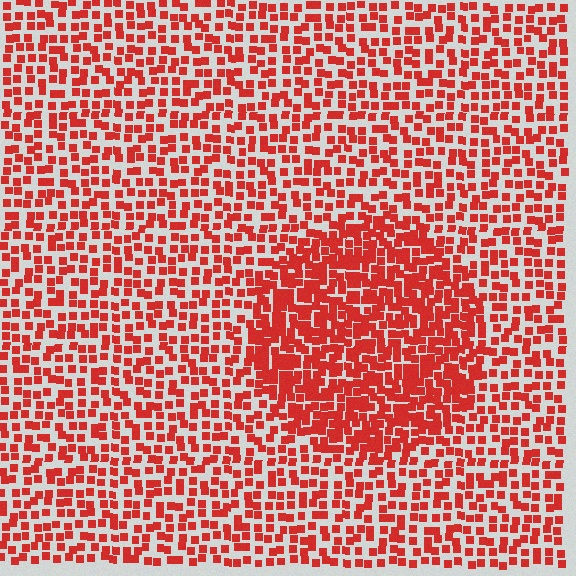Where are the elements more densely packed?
The elements are more densely packed inside the circle boundary.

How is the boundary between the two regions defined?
The boundary is defined by a change in element density (approximately 1.8x ratio). All elements are the same color, size, and shape.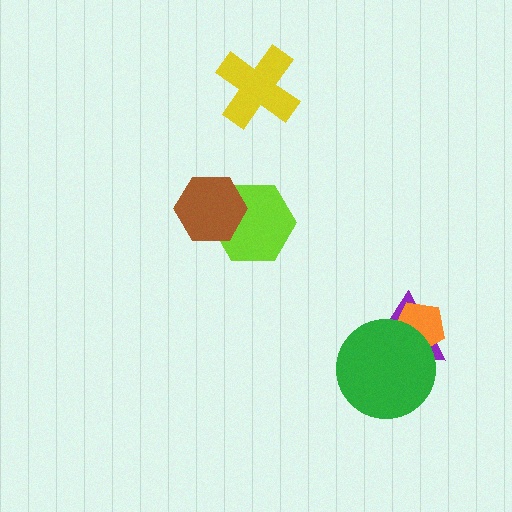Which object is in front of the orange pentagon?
The green circle is in front of the orange pentagon.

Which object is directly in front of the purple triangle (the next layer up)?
The orange pentagon is directly in front of the purple triangle.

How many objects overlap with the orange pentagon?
2 objects overlap with the orange pentagon.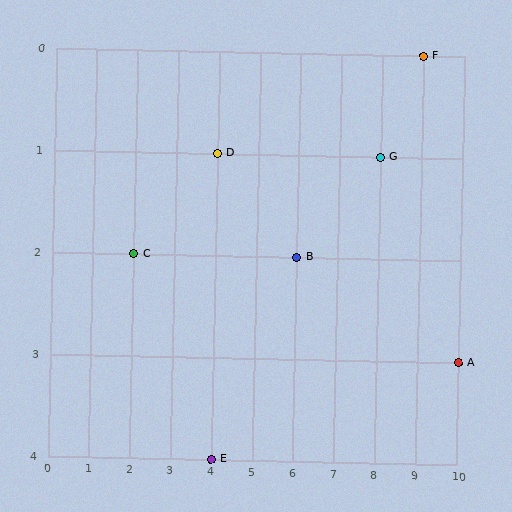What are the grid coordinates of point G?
Point G is at grid coordinates (8, 1).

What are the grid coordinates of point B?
Point B is at grid coordinates (6, 2).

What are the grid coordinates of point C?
Point C is at grid coordinates (2, 2).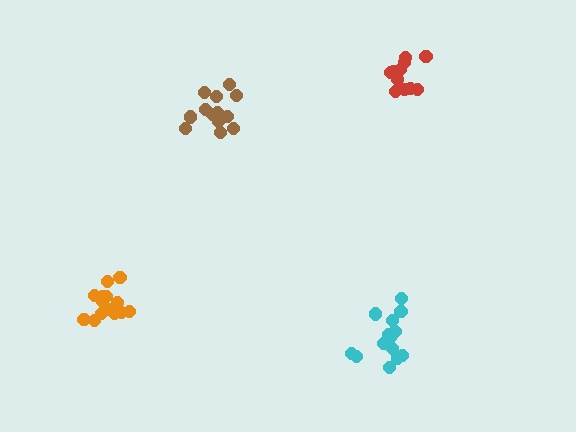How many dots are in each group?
Group 1: 13 dots, Group 2: 14 dots, Group 3: 14 dots, Group 4: 11 dots (52 total).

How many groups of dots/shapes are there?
There are 4 groups.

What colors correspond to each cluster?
The clusters are colored: brown, orange, cyan, red.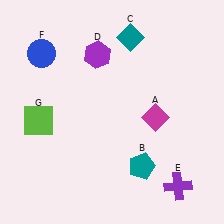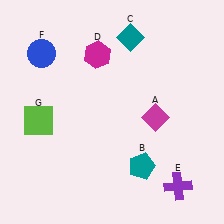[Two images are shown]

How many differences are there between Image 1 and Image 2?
There is 1 difference between the two images.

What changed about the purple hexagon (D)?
In Image 1, D is purple. In Image 2, it changed to magenta.